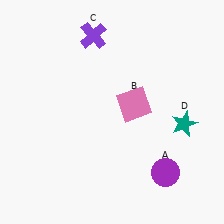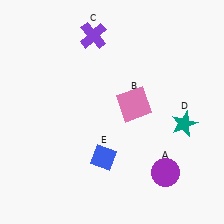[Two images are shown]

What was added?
A blue diamond (E) was added in Image 2.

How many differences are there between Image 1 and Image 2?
There is 1 difference between the two images.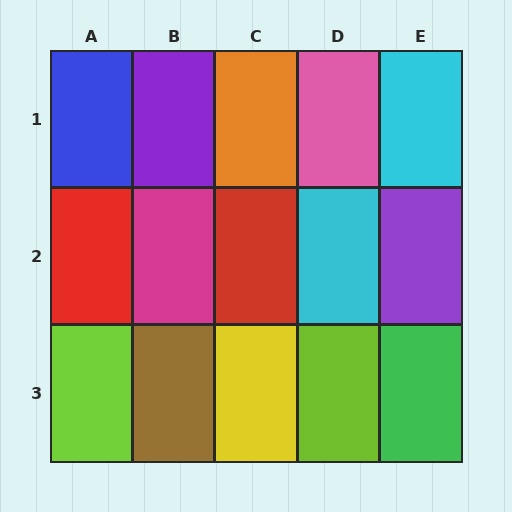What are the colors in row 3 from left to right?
Lime, brown, yellow, lime, green.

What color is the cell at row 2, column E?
Purple.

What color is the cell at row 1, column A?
Blue.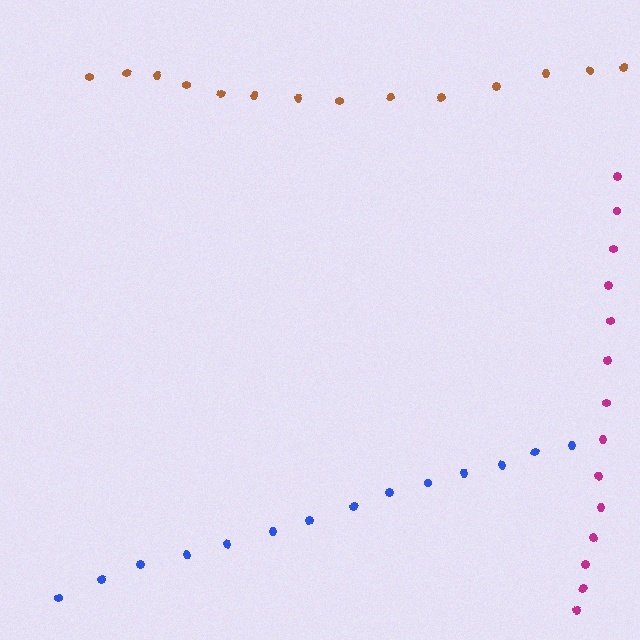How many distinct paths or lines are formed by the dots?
There are 3 distinct paths.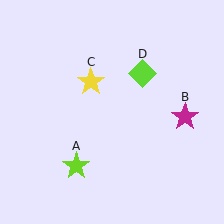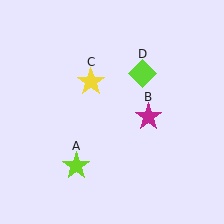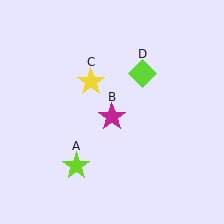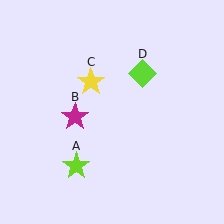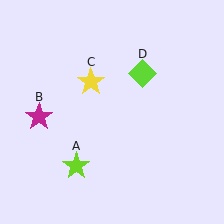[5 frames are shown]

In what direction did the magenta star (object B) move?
The magenta star (object B) moved left.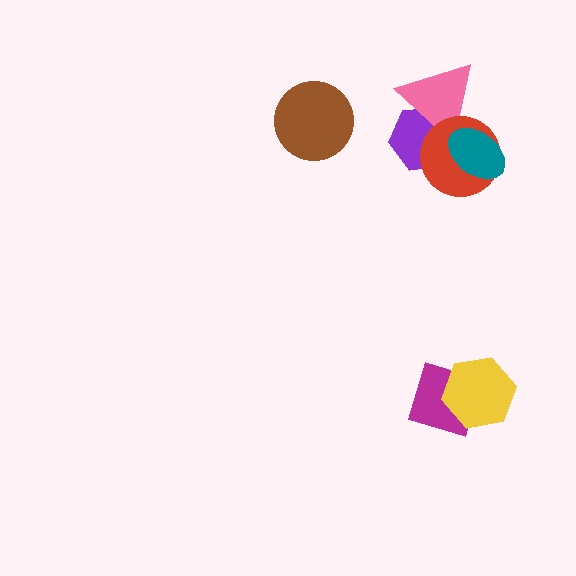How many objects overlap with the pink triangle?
3 objects overlap with the pink triangle.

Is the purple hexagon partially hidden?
Yes, it is partially covered by another shape.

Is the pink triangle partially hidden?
Yes, it is partially covered by another shape.